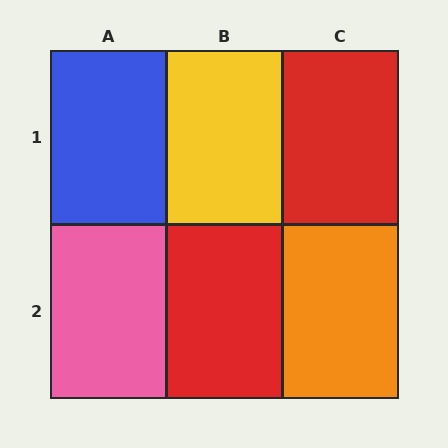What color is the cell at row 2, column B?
Red.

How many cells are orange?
1 cell is orange.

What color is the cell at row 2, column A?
Pink.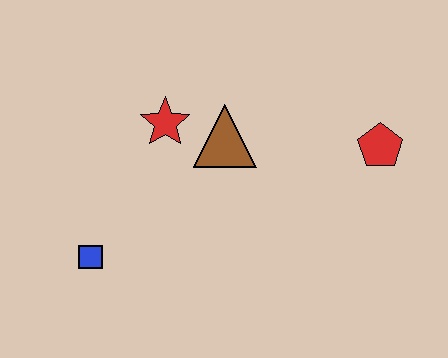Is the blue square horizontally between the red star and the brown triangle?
No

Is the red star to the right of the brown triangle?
No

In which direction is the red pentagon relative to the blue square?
The red pentagon is to the right of the blue square.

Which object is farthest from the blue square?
The red pentagon is farthest from the blue square.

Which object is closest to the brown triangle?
The red star is closest to the brown triangle.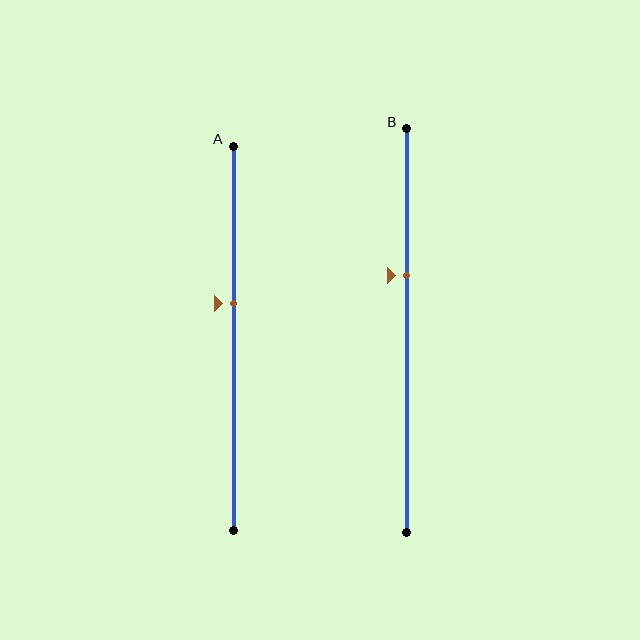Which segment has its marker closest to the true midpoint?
Segment A has its marker closest to the true midpoint.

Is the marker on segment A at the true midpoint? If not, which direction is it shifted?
No, the marker on segment A is shifted upward by about 9% of the segment length.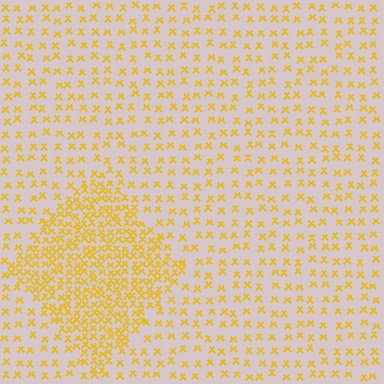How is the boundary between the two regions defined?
The boundary is defined by a change in element density (approximately 2.4x ratio). All elements are the same color, size, and shape.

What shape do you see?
I see a diamond.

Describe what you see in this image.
The image contains small yellow elements arranged at two different densities. A diamond-shaped region is visible where the elements are more densely packed than the surrounding area.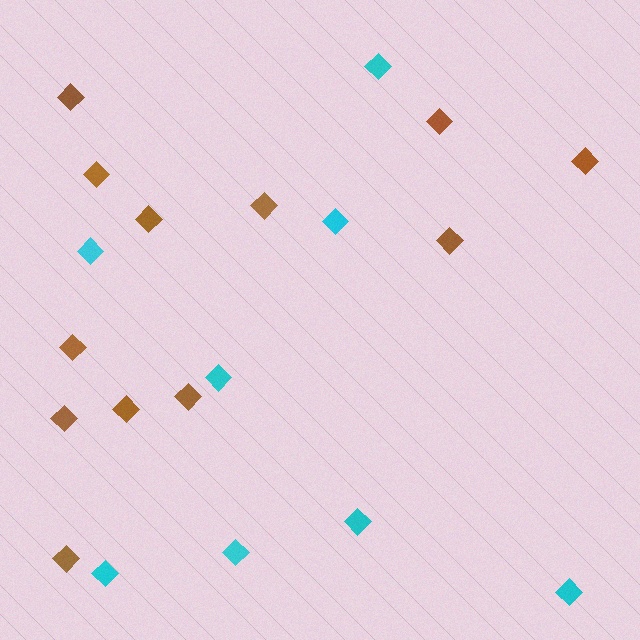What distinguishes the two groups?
There are 2 groups: one group of brown diamonds (12) and one group of cyan diamonds (8).